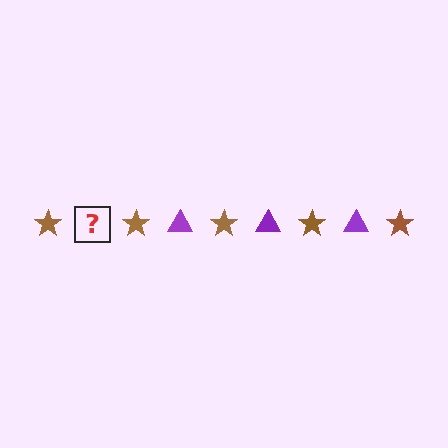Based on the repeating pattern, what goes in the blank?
The blank should be a purple triangle.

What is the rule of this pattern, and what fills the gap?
The rule is that the pattern alternates between brown star and purple triangle. The gap should be filled with a purple triangle.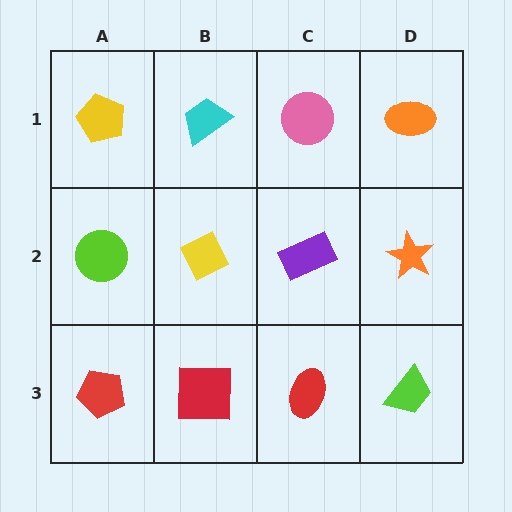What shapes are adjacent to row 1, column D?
An orange star (row 2, column D), a pink circle (row 1, column C).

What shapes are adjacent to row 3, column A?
A lime circle (row 2, column A), a red square (row 3, column B).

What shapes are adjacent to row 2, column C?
A pink circle (row 1, column C), a red ellipse (row 3, column C), a yellow diamond (row 2, column B), an orange star (row 2, column D).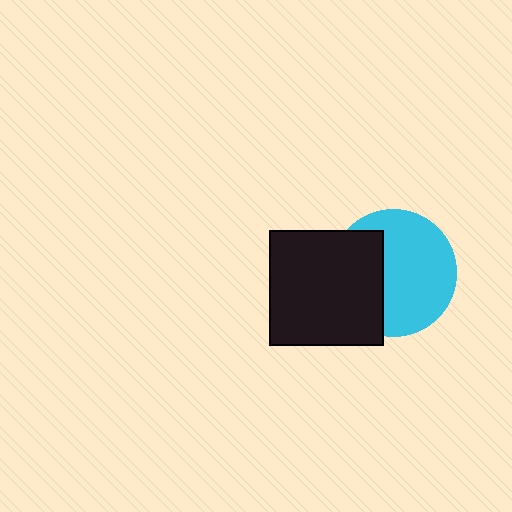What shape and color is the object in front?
The object in front is a black square.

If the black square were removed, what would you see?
You would see the complete cyan circle.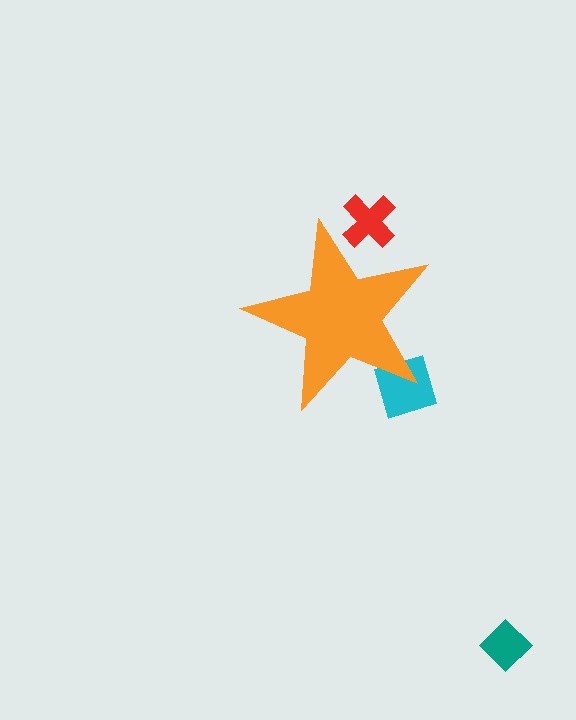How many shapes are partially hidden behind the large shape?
2 shapes are partially hidden.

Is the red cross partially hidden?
Yes, the red cross is partially hidden behind the orange star.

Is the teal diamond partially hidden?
No, the teal diamond is fully visible.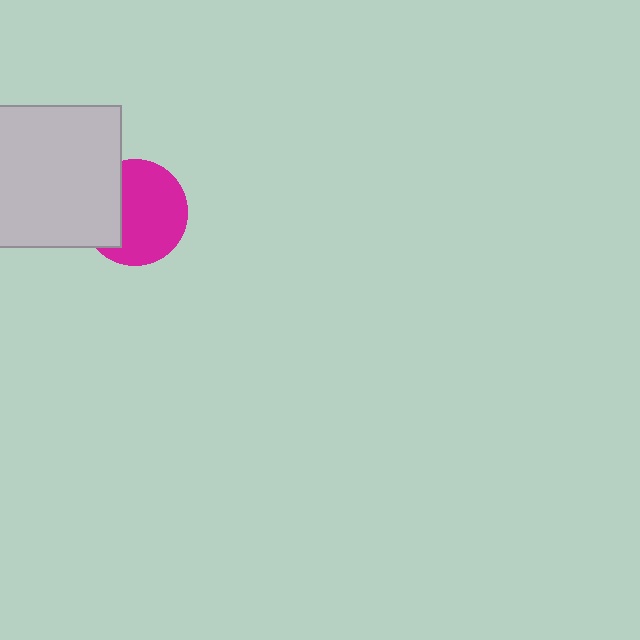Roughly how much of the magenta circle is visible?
Most of it is visible (roughly 69%).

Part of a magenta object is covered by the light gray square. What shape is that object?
It is a circle.